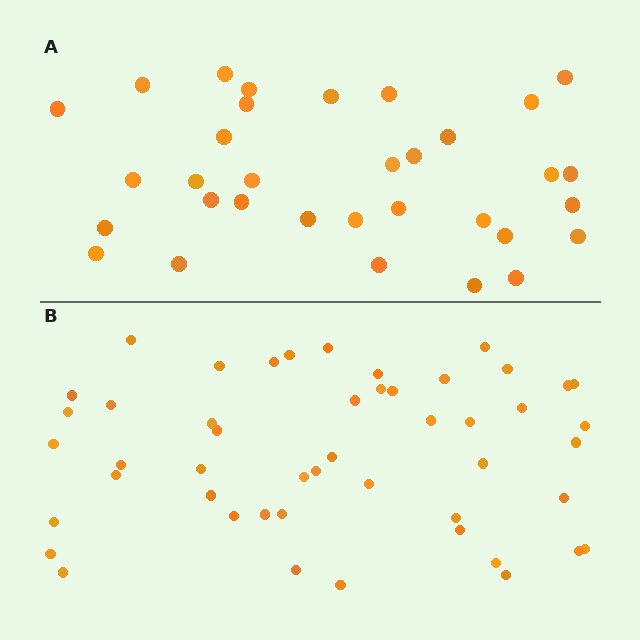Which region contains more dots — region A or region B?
Region B (the bottom region) has more dots.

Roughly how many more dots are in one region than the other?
Region B has approximately 15 more dots than region A.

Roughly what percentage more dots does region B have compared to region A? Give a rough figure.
About 50% more.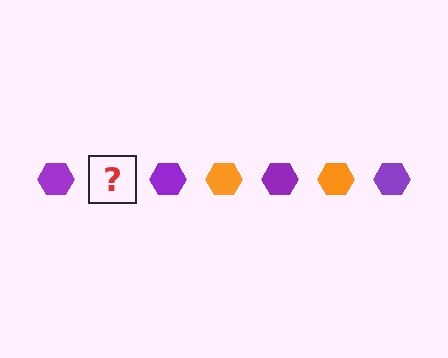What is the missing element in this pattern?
The missing element is an orange hexagon.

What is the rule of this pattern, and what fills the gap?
The rule is that the pattern cycles through purple, orange hexagons. The gap should be filled with an orange hexagon.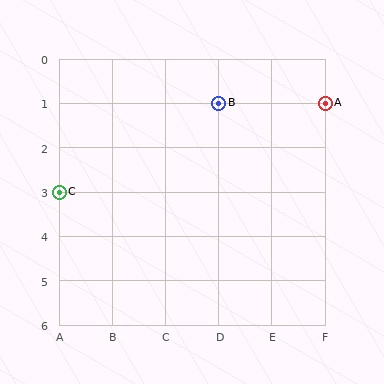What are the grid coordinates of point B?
Point B is at grid coordinates (D, 1).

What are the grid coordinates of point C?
Point C is at grid coordinates (A, 3).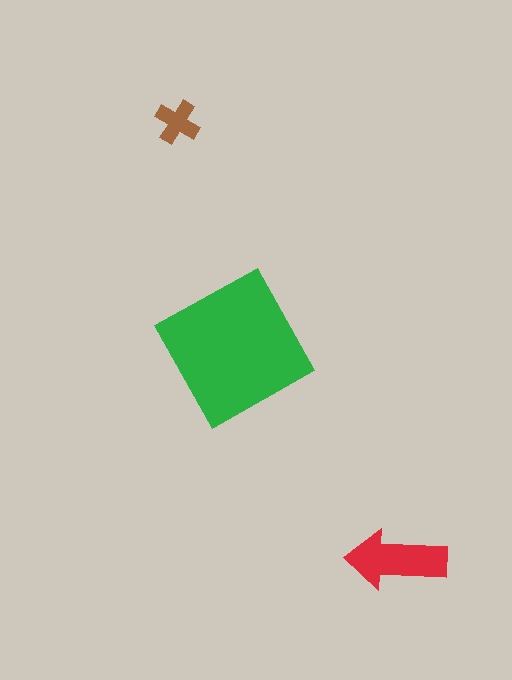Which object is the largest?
The green square.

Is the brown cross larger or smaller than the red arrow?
Smaller.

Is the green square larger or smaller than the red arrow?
Larger.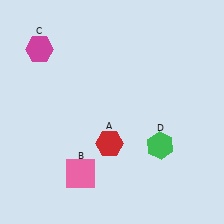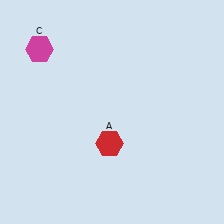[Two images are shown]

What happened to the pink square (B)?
The pink square (B) was removed in Image 2. It was in the bottom-left area of Image 1.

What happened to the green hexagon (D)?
The green hexagon (D) was removed in Image 2. It was in the bottom-right area of Image 1.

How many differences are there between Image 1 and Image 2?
There are 2 differences between the two images.